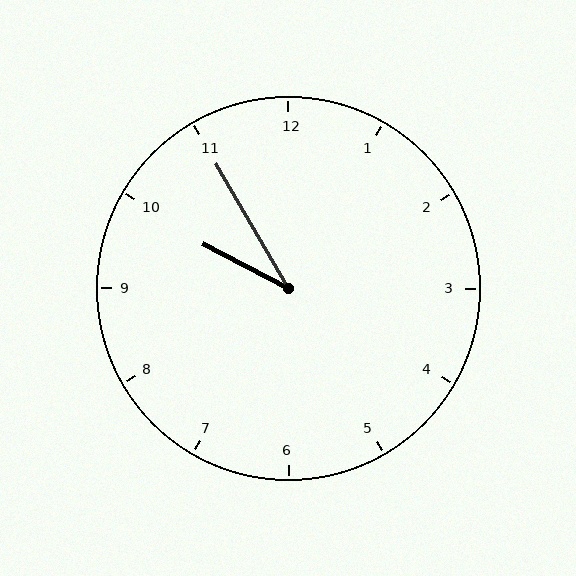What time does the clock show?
9:55.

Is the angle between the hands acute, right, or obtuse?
It is acute.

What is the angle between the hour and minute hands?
Approximately 32 degrees.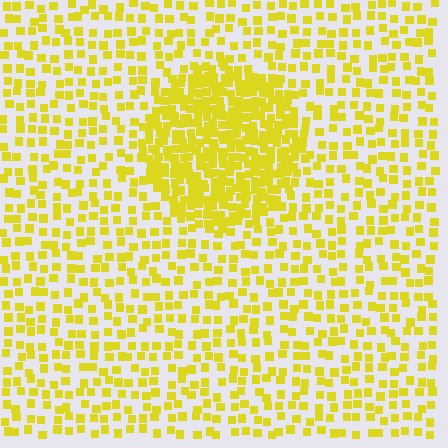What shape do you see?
I see a circle.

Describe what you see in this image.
The image contains small yellow elements arranged at two different densities. A circle-shaped region is visible where the elements are more densely packed than the surrounding area.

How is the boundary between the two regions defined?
The boundary is defined by a change in element density (approximately 2.4x ratio). All elements are the same color, size, and shape.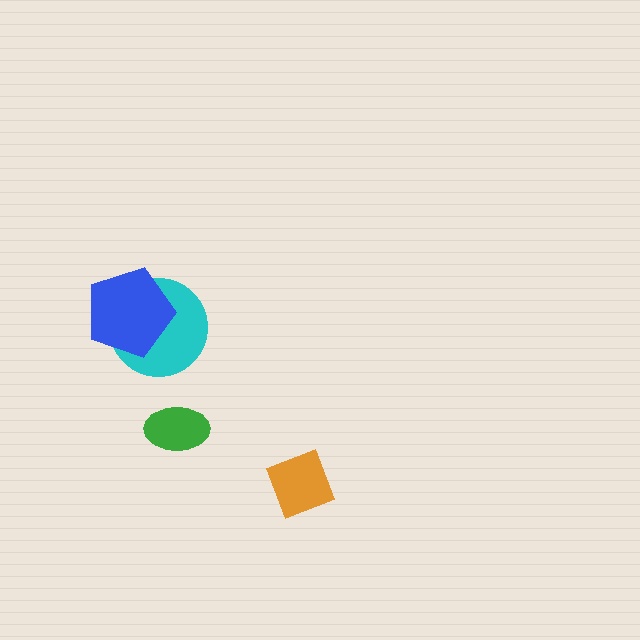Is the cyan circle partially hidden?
Yes, it is partially covered by another shape.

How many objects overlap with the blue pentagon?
1 object overlaps with the blue pentagon.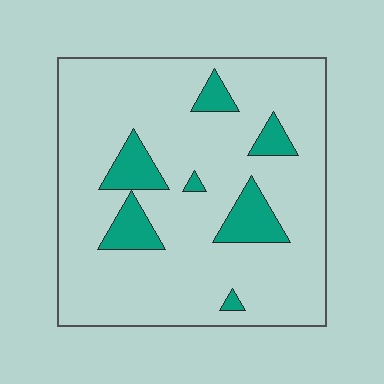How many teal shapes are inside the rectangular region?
7.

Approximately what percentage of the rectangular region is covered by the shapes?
Approximately 15%.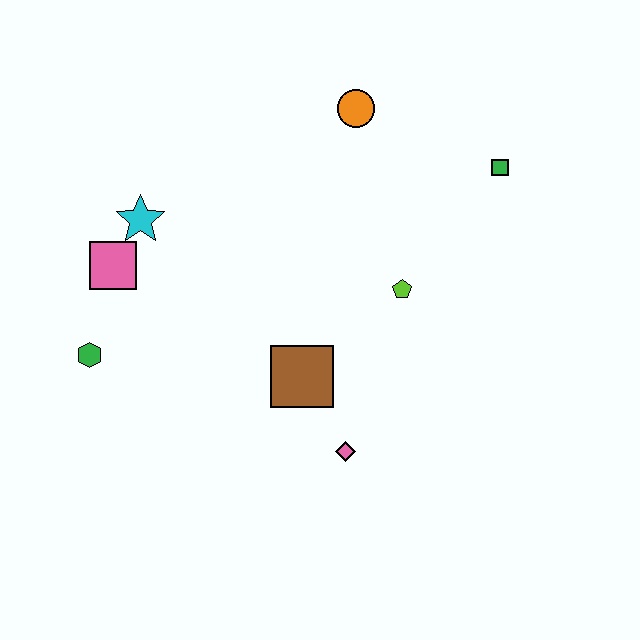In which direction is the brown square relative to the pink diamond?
The brown square is above the pink diamond.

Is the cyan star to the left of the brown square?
Yes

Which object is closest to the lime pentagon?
The brown square is closest to the lime pentagon.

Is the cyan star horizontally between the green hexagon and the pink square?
No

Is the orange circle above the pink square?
Yes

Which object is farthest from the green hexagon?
The green square is farthest from the green hexagon.